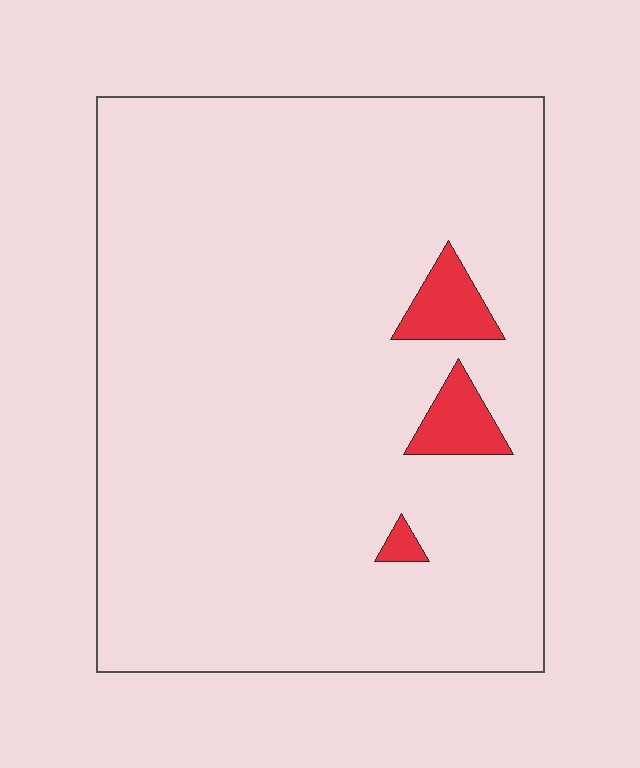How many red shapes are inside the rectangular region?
3.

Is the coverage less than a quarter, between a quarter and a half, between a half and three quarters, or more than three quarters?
Less than a quarter.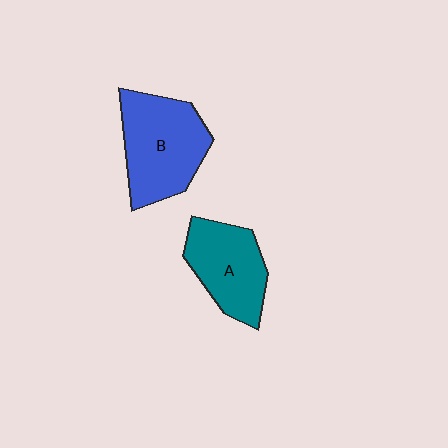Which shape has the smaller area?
Shape A (teal).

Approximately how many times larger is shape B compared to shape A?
Approximately 1.3 times.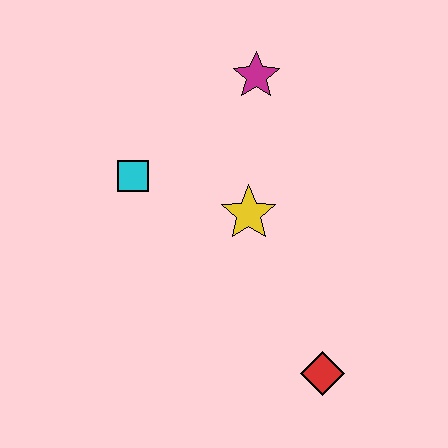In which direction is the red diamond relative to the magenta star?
The red diamond is below the magenta star.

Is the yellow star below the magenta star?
Yes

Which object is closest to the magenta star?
The yellow star is closest to the magenta star.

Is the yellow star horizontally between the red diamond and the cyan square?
Yes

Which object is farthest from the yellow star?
The red diamond is farthest from the yellow star.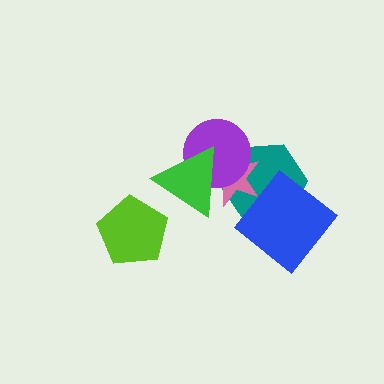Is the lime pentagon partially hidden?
No, no other shape covers it.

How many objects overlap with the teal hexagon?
4 objects overlap with the teal hexagon.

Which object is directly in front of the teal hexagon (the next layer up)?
The pink star is directly in front of the teal hexagon.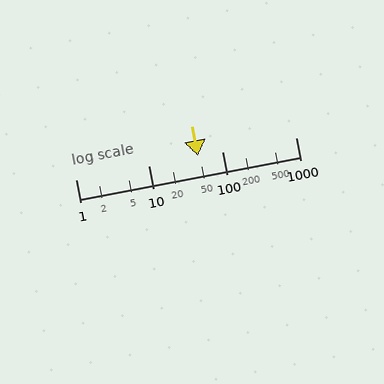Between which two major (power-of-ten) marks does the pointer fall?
The pointer is between 10 and 100.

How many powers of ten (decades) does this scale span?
The scale spans 3 decades, from 1 to 1000.